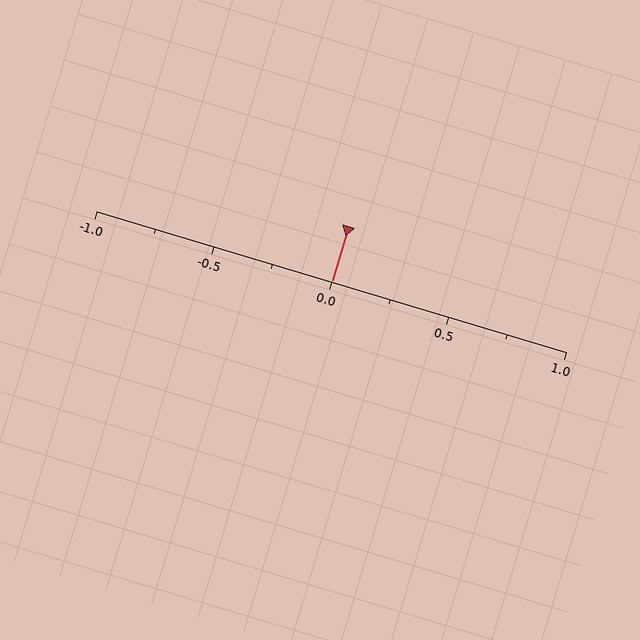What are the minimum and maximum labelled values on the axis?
The axis runs from -1.0 to 1.0.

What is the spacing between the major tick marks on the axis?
The major ticks are spaced 0.5 apart.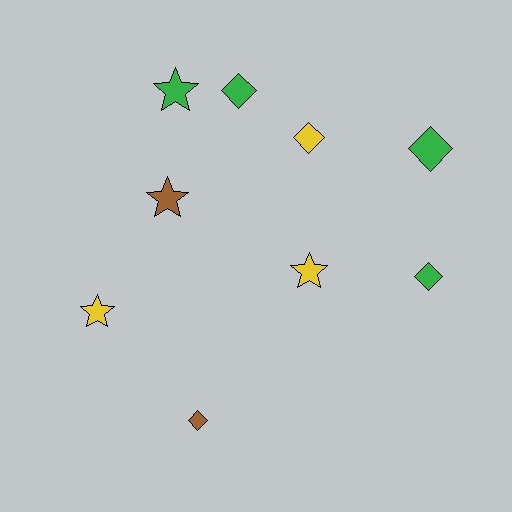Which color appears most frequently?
Green, with 4 objects.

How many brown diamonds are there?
There is 1 brown diamond.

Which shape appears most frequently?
Diamond, with 5 objects.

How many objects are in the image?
There are 9 objects.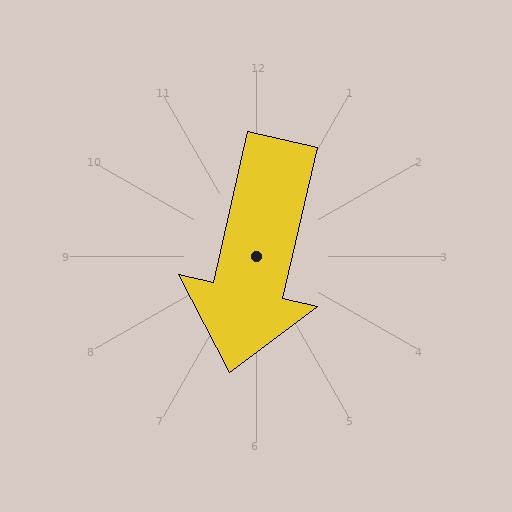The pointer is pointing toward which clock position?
Roughly 6 o'clock.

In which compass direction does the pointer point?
South.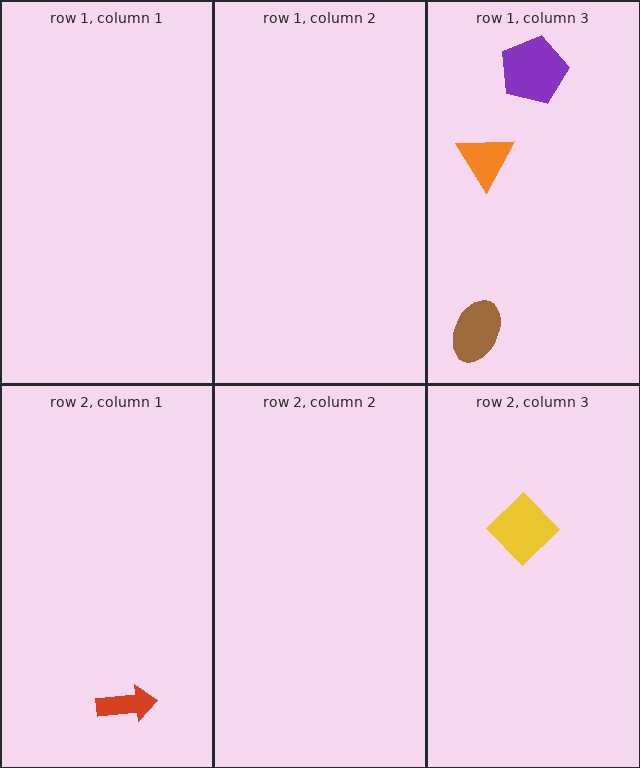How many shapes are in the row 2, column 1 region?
1.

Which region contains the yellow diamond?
The row 2, column 3 region.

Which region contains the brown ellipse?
The row 1, column 3 region.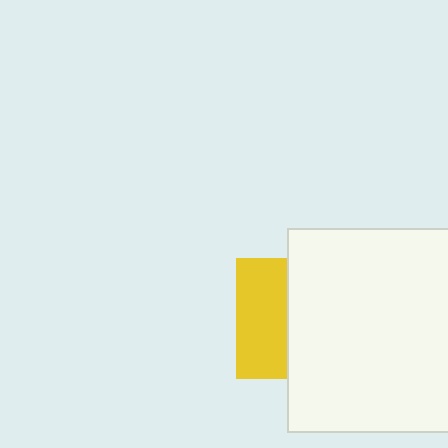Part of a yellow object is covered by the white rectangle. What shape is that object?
It is a square.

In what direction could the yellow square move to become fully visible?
The yellow square could move left. That would shift it out from behind the white rectangle entirely.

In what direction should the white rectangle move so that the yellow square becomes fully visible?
The white rectangle should move right. That is the shortest direction to clear the overlap and leave the yellow square fully visible.